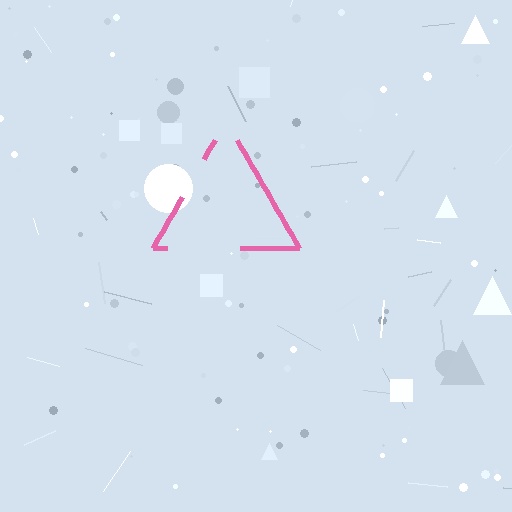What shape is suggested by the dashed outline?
The dashed outline suggests a triangle.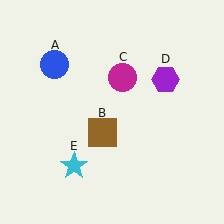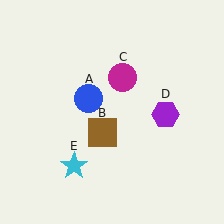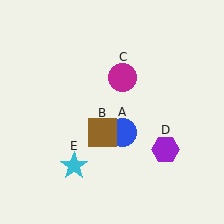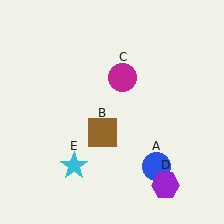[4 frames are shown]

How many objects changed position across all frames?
2 objects changed position: blue circle (object A), purple hexagon (object D).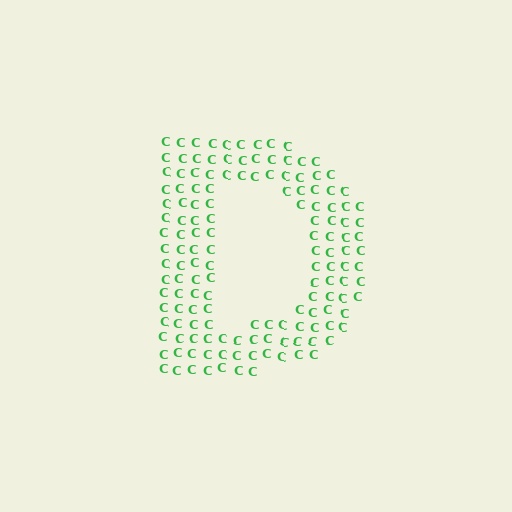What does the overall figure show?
The overall figure shows the letter D.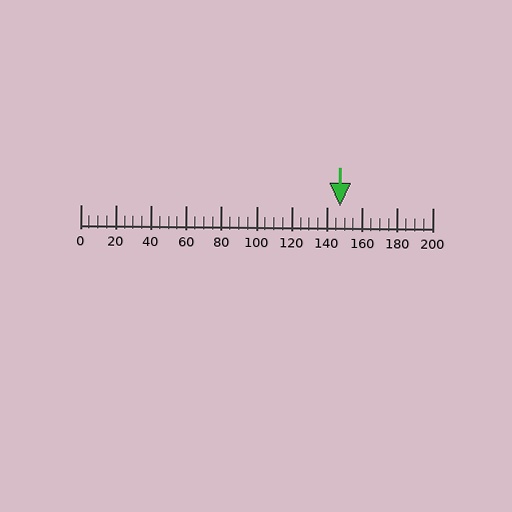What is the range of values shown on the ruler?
The ruler shows values from 0 to 200.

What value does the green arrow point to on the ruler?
The green arrow points to approximately 147.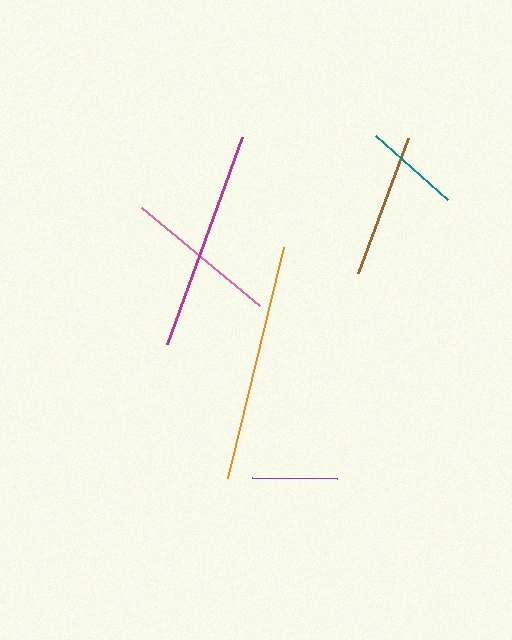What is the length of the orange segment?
The orange segment is approximately 238 pixels long.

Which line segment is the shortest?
The purple line is the shortest at approximately 85 pixels.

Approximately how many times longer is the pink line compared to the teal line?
The pink line is approximately 1.6 times the length of the teal line.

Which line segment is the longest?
The orange line is the longest at approximately 238 pixels.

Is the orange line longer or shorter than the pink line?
The orange line is longer than the pink line.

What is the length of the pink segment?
The pink segment is approximately 153 pixels long.